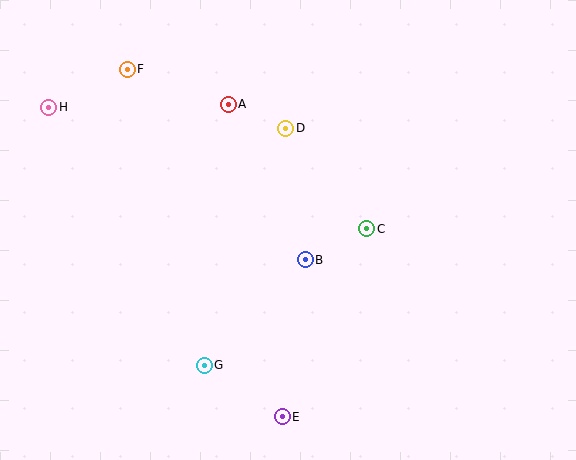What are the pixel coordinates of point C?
Point C is at (367, 229).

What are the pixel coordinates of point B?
Point B is at (305, 260).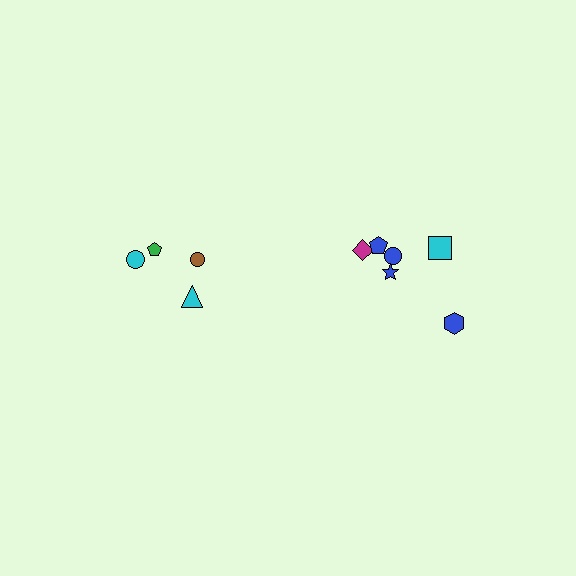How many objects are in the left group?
There are 4 objects.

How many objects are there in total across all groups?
There are 10 objects.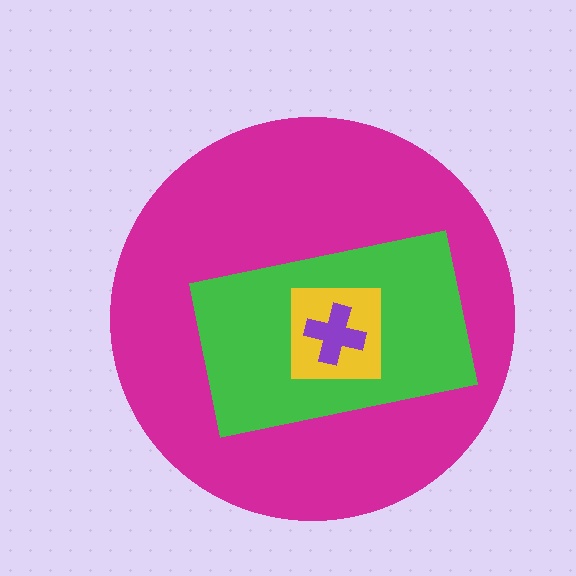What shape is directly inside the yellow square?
The purple cross.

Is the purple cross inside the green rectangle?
Yes.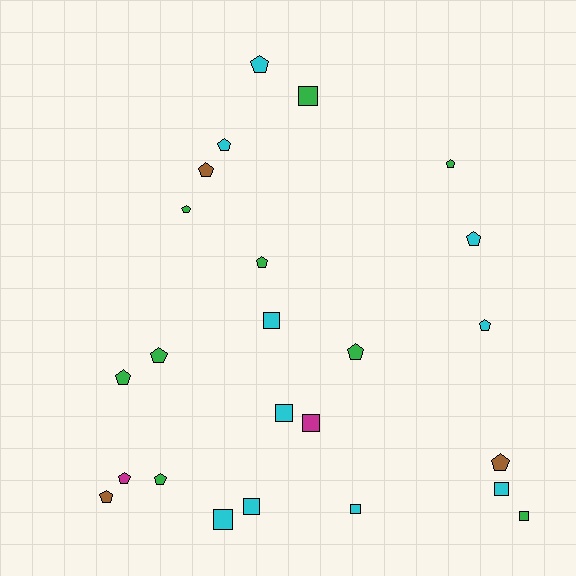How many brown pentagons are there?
There are 3 brown pentagons.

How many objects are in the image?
There are 24 objects.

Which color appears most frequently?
Cyan, with 10 objects.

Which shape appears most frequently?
Pentagon, with 15 objects.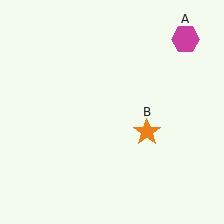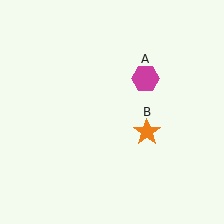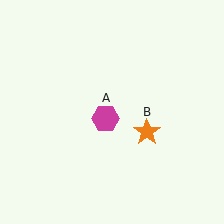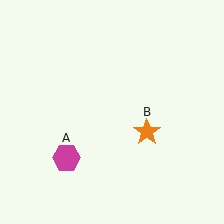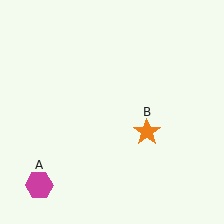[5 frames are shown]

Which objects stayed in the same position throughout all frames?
Orange star (object B) remained stationary.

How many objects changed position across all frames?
1 object changed position: magenta hexagon (object A).